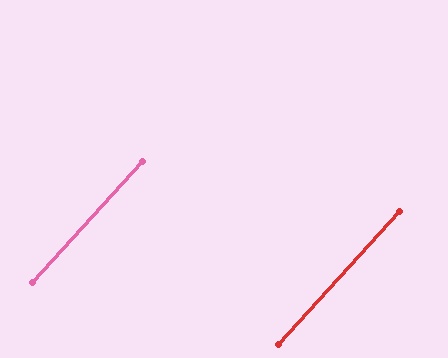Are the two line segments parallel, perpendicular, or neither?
Parallel — their directions differ by only 0.1°.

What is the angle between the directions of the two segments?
Approximately 0 degrees.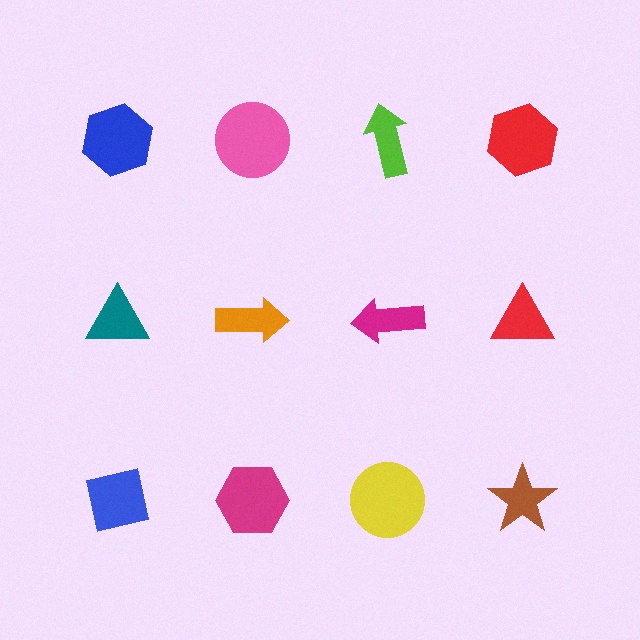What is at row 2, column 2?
An orange arrow.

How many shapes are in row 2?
4 shapes.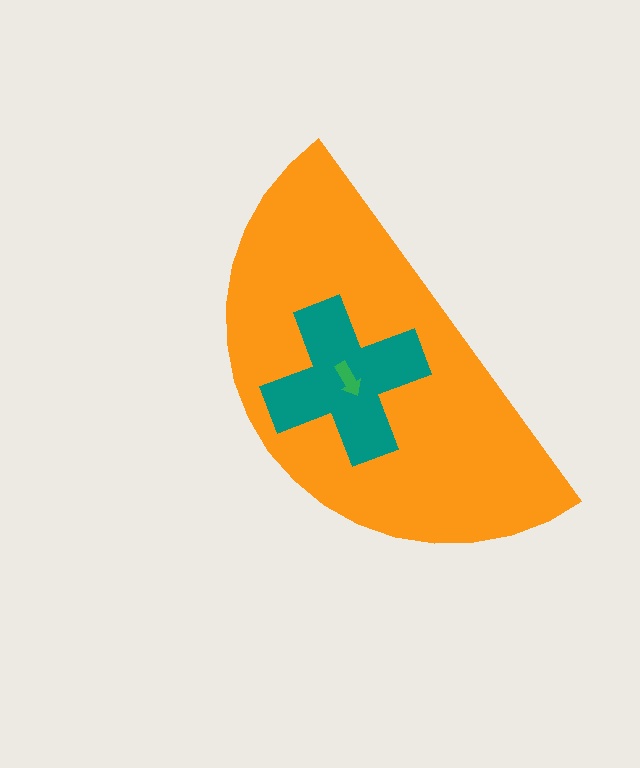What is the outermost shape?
The orange semicircle.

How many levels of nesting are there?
3.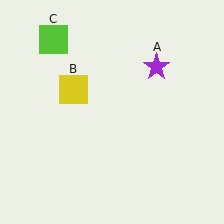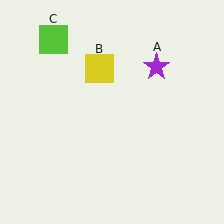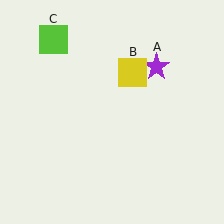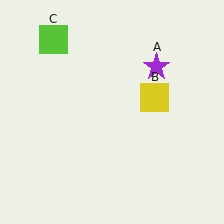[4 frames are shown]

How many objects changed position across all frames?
1 object changed position: yellow square (object B).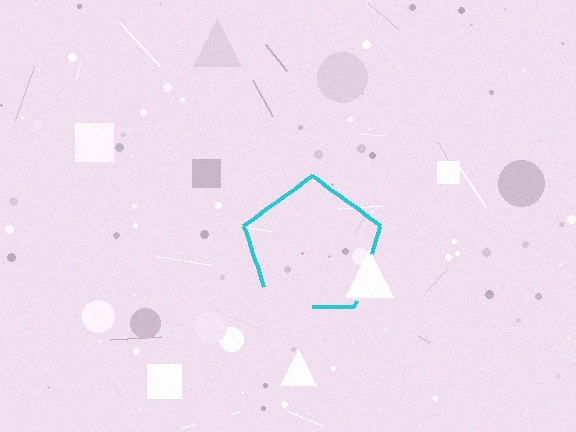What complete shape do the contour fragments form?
The contour fragments form a pentagon.